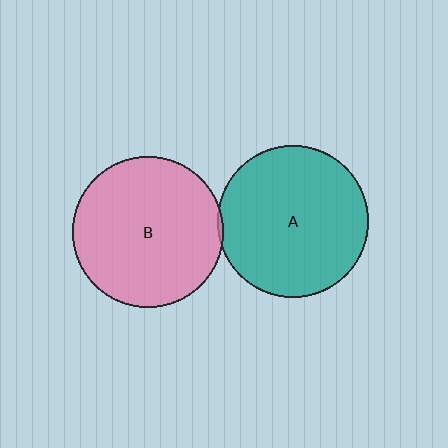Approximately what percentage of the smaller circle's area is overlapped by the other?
Approximately 5%.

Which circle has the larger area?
Circle A (teal).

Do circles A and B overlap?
Yes.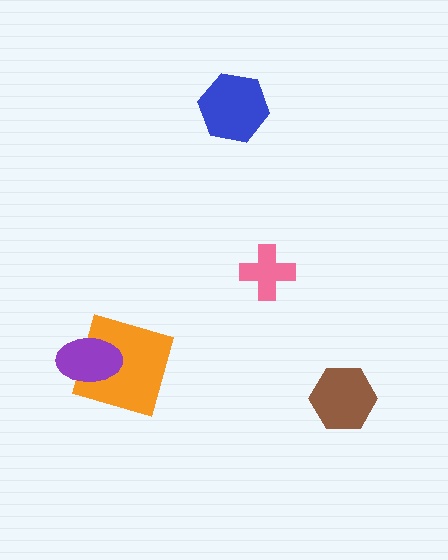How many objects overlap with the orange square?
1 object overlaps with the orange square.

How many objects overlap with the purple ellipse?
1 object overlaps with the purple ellipse.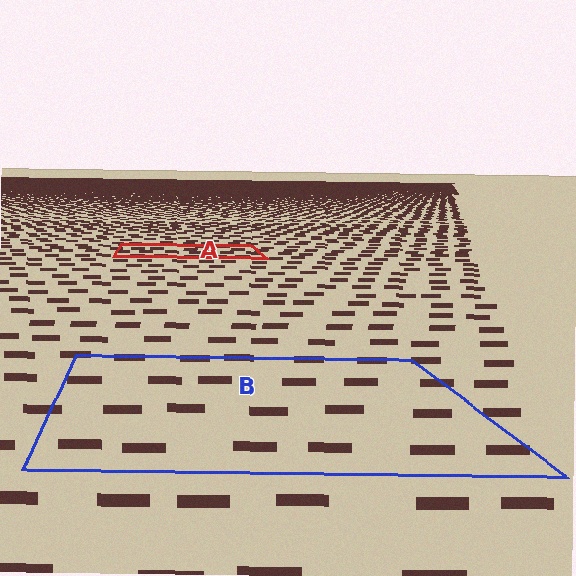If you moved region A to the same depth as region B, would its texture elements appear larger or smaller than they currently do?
They would appear larger. At a closer depth, the same texture elements are projected at a bigger on-screen size.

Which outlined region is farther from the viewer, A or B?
Region A is farther from the viewer — the texture elements inside it appear smaller and more densely packed.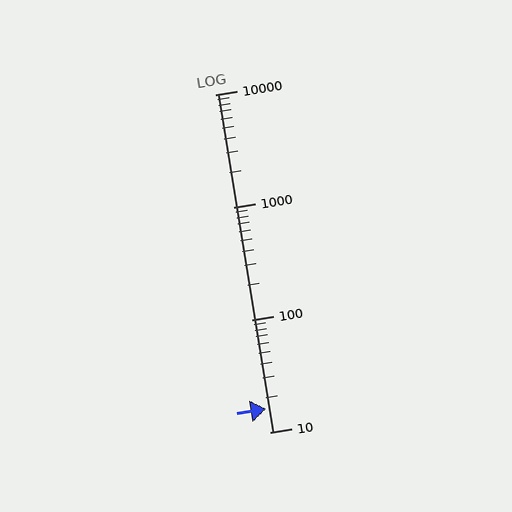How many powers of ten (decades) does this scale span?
The scale spans 3 decades, from 10 to 10000.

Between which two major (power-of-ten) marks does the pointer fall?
The pointer is between 10 and 100.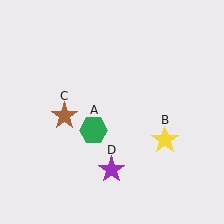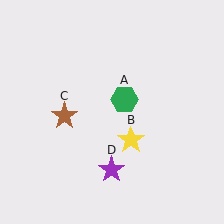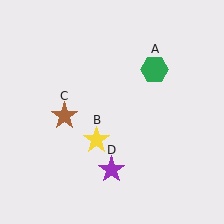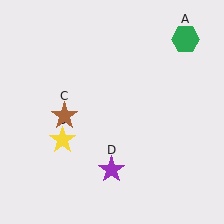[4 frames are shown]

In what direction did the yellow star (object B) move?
The yellow star (object B) moved left.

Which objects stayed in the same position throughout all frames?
Brown star (object C) and purple star (object D) remained stationary.